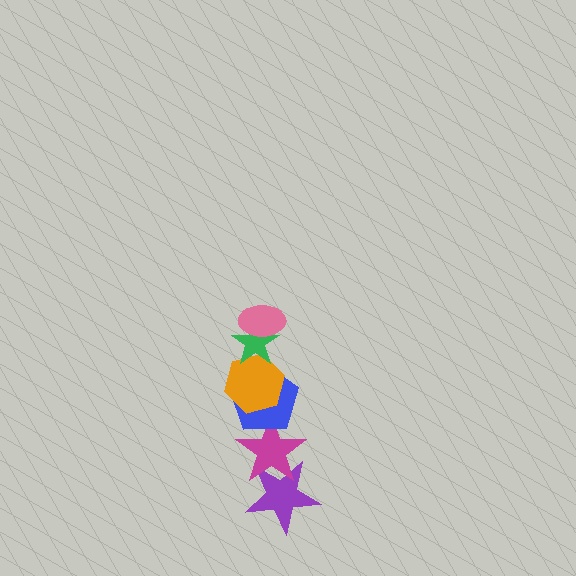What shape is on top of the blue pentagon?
The orange hexagon is on top of the blue pentagon.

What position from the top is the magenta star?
The magenta star is 5th from the top.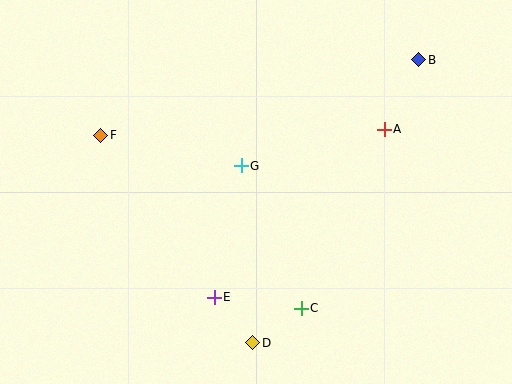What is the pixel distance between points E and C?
The distance between E and C is 88 pixels.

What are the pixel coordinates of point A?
Point A is at (384, 129).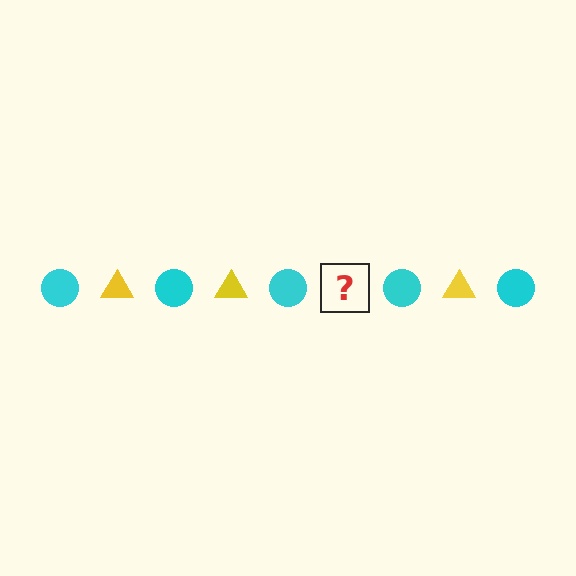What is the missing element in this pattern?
The missing element is a yellow triangle.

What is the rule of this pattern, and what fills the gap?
The rule is that the pattern alternates between cyan circle and yellow triangle. The gap should be filled with a yellow triangle.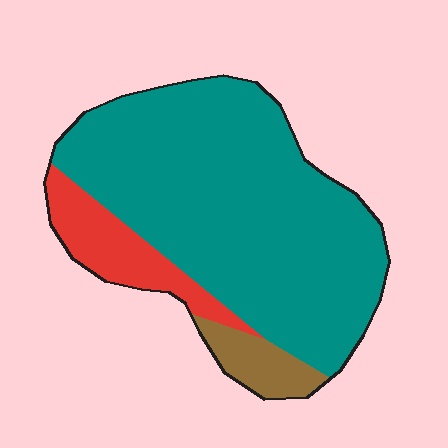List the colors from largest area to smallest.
From largest to smallest: teal, red, brown.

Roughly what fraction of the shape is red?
Red takes up less than a quarter of the shape.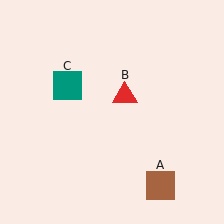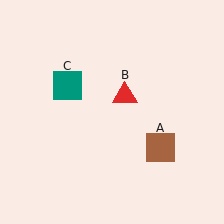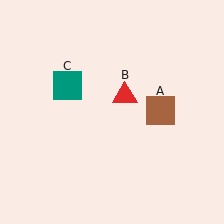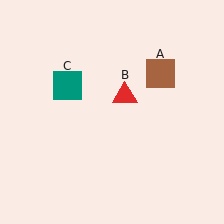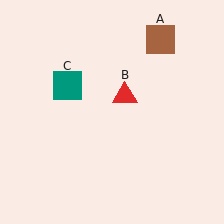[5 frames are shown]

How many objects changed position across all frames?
1 object changed position: brown square (object A).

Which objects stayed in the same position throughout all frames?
Red triangle (object B) and teal square (object C) remained stationary.